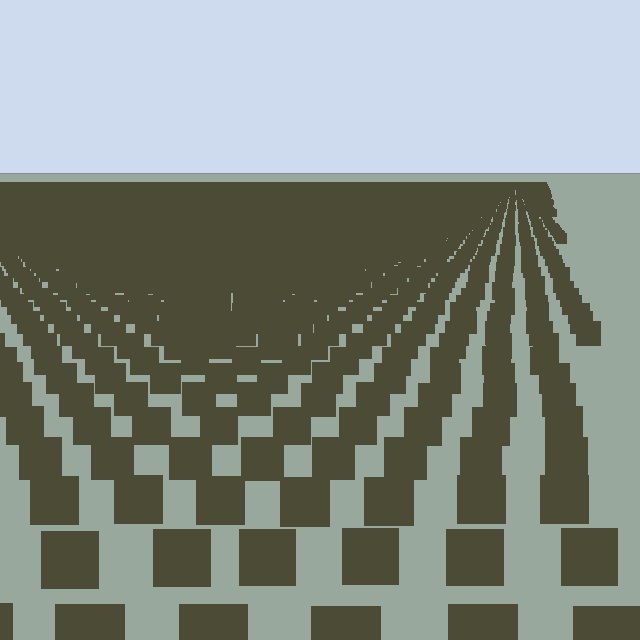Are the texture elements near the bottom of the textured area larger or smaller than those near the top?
Larger. Near the bottom, elements are closer to the viewer and appear at a bigger on-screen size.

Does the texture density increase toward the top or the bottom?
Density increases toward the top.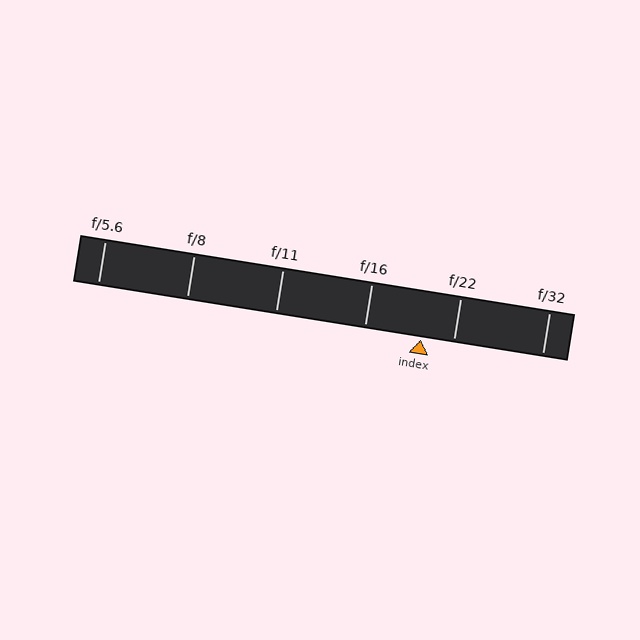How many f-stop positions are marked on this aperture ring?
There are 6 f-stop positions marked.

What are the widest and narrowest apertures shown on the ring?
The widest aperture shown is f/5.6 and the narrowest is f/32.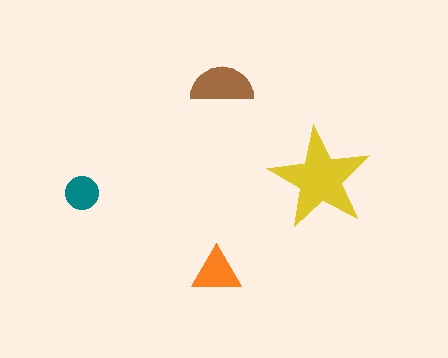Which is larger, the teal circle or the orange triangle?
The orange triangle.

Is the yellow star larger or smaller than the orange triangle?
Larger.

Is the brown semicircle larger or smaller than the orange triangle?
Larger.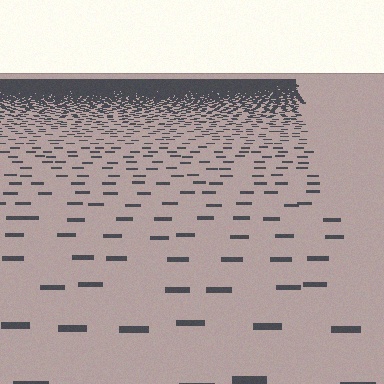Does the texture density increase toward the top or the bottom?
Density increases toward the top.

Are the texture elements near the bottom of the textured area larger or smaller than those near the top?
Larger. Near the bottom, elements are closer to the viewer and appear at a bigger on-screen size.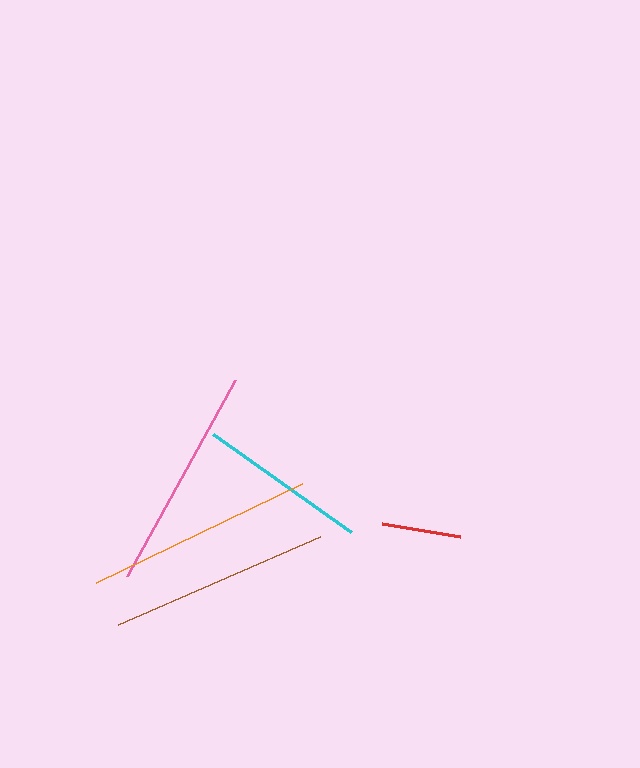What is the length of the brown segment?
The brown segment is approximately 220 pixels long.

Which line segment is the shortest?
The red line is the shortest at approximately 79 pixels.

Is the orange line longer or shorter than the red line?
The orange line is longer than the red line.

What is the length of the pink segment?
The pink segment is approximately 224 pixels long.